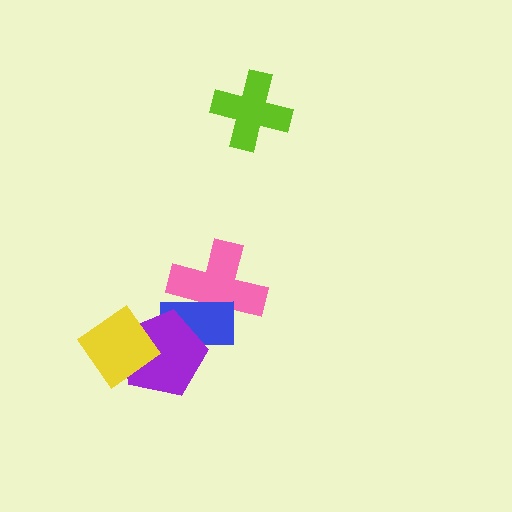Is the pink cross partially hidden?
Yes, it is partially covered by another shape.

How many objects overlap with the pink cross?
2 objects overlap with the pink cross.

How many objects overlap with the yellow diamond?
1 object overlaps with the yellow diamond.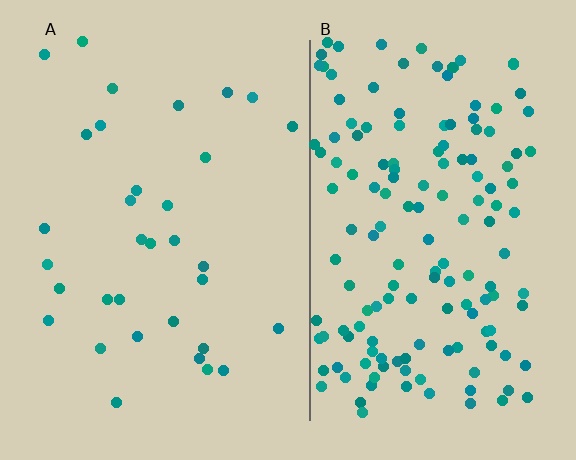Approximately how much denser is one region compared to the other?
Approximately 4.7× — region B over region A.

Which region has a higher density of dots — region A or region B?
B (the right).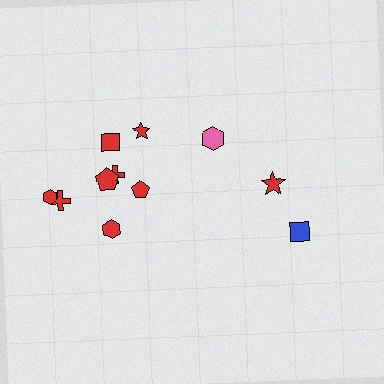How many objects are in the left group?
There are 8 objects.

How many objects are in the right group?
There are 3 objects.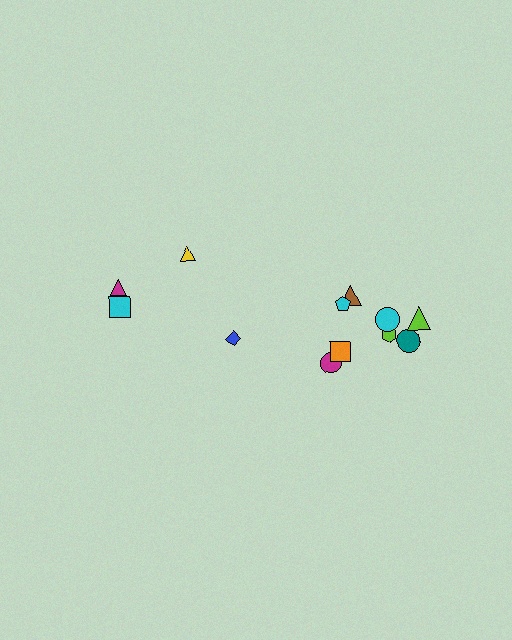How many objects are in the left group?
There are 4 objects.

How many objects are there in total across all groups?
There are 12 objects.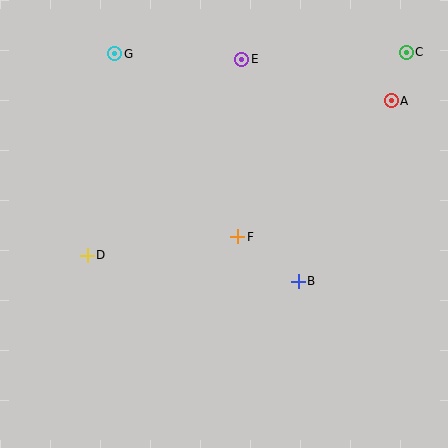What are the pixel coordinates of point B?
Point B is at (298, 281).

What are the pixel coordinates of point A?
Point A is at (391, 101).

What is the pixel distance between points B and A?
The distance between B and A is 203 pixels.